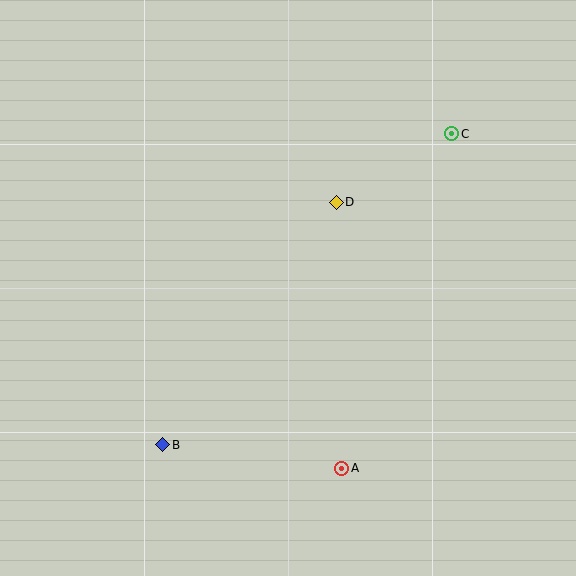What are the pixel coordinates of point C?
Point C is at (452, 134).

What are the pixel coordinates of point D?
Point D is at (336, 202).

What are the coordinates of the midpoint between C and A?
The midpoint between C and A is at (397, 301).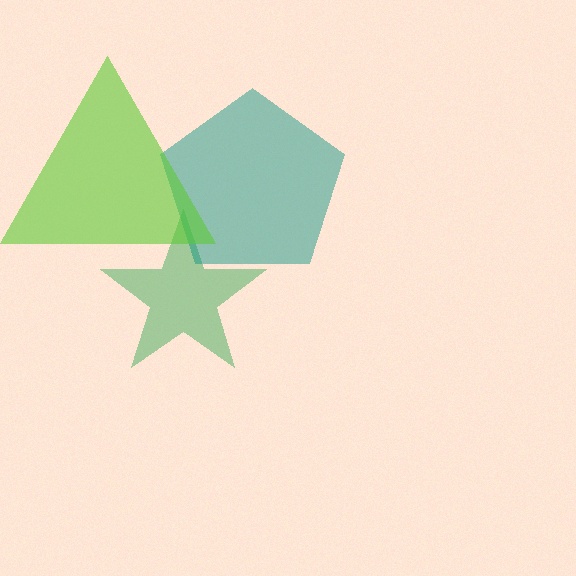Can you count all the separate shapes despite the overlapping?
Yes, there are 3 separate shapes.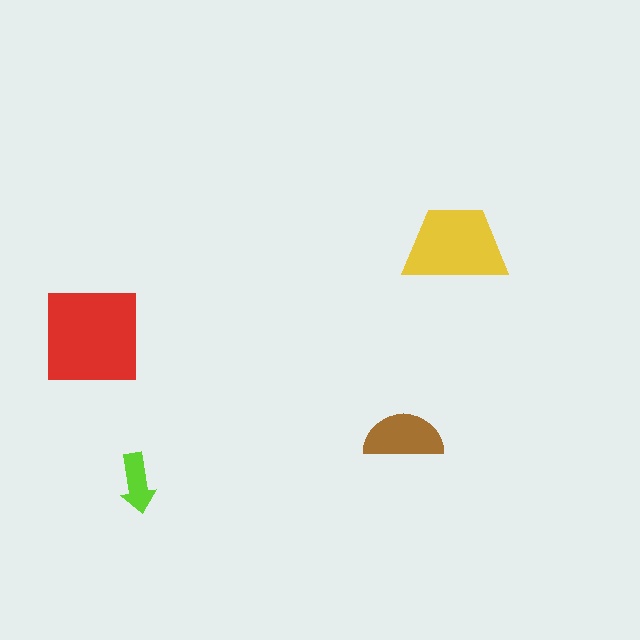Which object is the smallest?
The lime arrow.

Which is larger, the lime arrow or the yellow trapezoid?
The yellow trapezoid.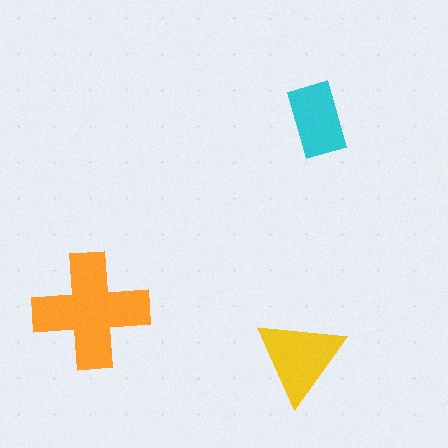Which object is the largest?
The orange cross.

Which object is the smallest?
The cyan rectangle.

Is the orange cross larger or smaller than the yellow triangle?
Larger.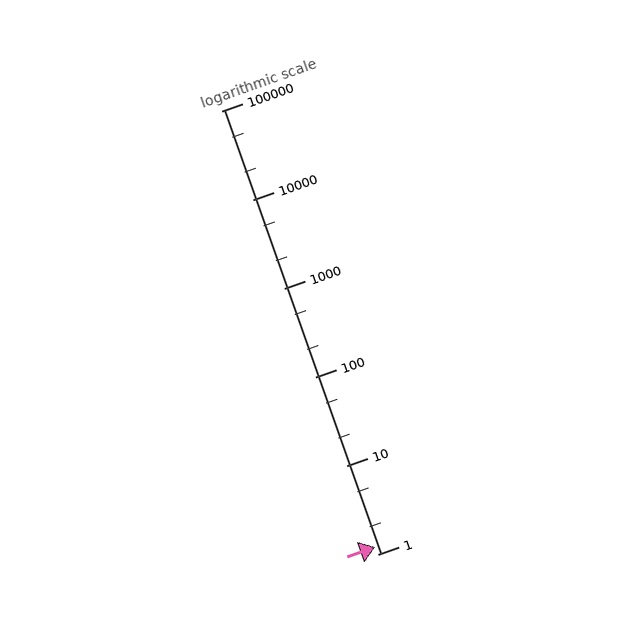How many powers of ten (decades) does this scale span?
The scale spans 5 decades, from 1 to 100000.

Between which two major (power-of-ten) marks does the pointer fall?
The pointer is between 1 and 10.